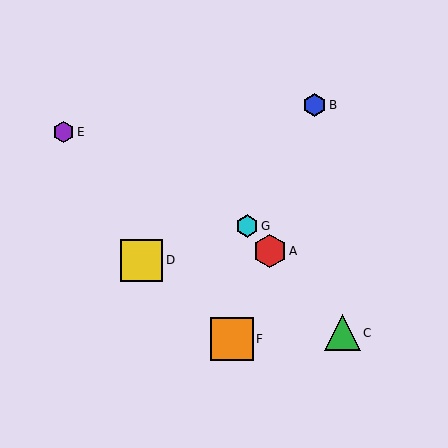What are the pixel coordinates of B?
Object B is at (314, 105).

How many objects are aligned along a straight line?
3 objects (A, C, G) are aligned along a straight line.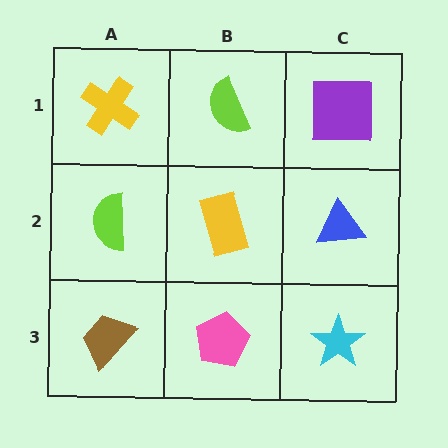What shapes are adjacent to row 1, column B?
A yellow rectangle (row 2, column B), a yellow cross (row 1, column A), a purple square (row 1, column C).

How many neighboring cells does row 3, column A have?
2.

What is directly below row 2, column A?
A brown trapezoid.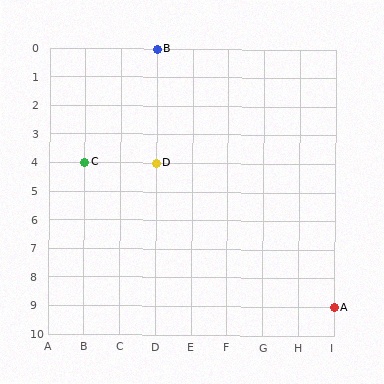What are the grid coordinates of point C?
Point C is at grid coordinates (B, 4).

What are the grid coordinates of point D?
Point D is at grid coordinates (D, 4).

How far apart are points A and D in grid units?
Points A and D are 5 columns and 5 rows apart (about 7.1 grid units diagonally).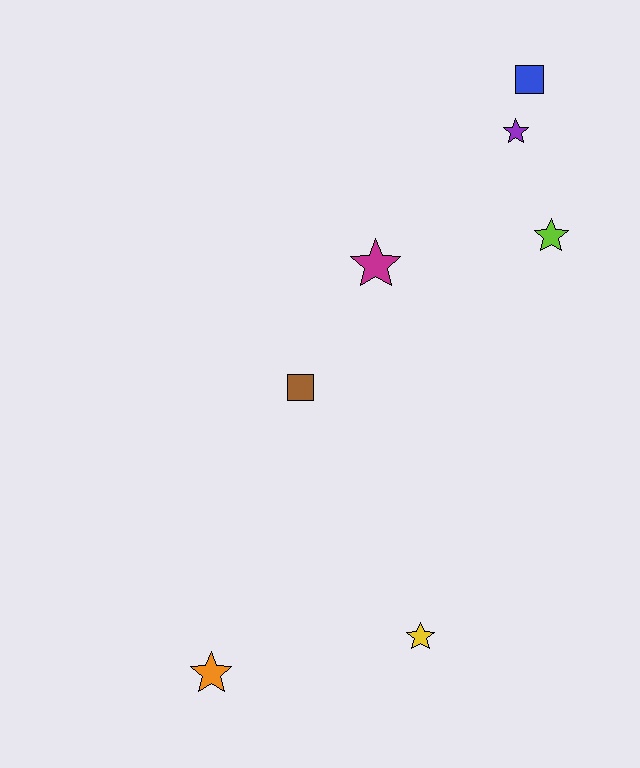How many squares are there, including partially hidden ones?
There are 2 squares.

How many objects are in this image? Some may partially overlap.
There are 7 objects.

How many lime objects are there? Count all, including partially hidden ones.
There is 1 lime object.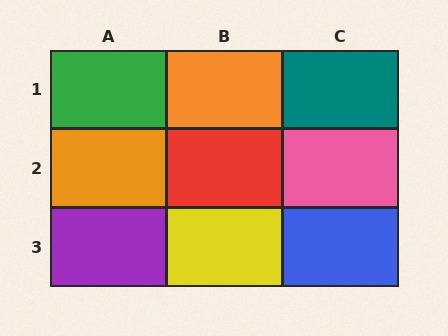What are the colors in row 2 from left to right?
Orange, red, pink.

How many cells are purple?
1 cell is purple.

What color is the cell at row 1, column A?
Green.